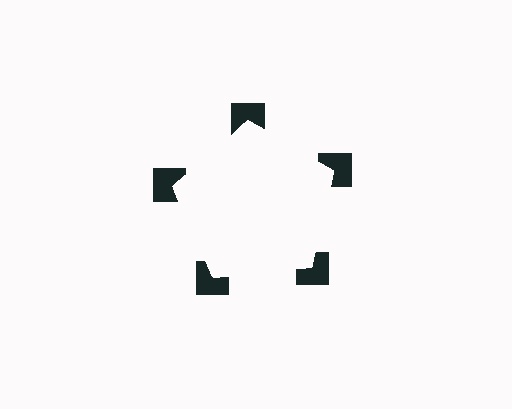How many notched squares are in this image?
There are 5 — one at each vertex of the illusory pentagon.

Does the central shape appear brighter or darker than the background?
It typically appears slightly brighter than the background, even though no actual brightness change is drawn.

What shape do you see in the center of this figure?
An illusory pentagon — its edges are inferred from the aligned wedge cuts in the notched squares, not physically drawn.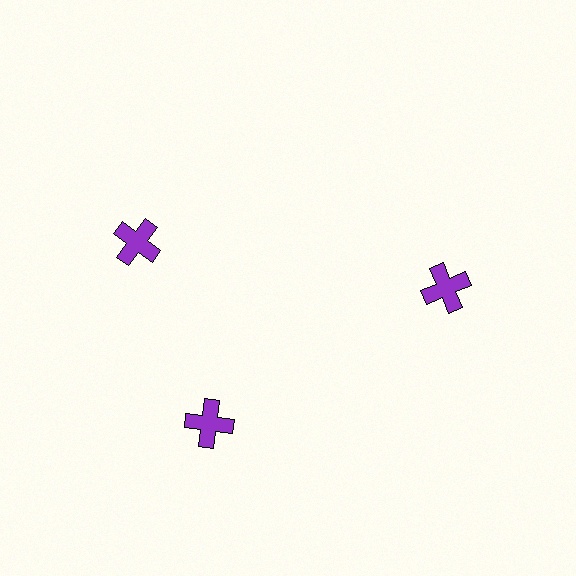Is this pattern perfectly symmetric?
No. The 3 purple crosses are arranged in a ring, but one element near the 11 o'clock position is rotated out of alignment along the ring, breaking the 3-fold rotational symmetry.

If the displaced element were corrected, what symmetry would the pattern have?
It would have 3-fold rotational symmetry — the pattern would map onto itself every 120 degrees.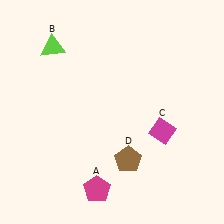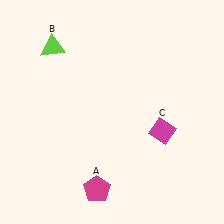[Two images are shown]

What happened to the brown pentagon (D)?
The brown pentagon (D) was removed in Image 2. It was in the bottom-right area of Image 1.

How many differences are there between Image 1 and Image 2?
There is 1 difference between the two images.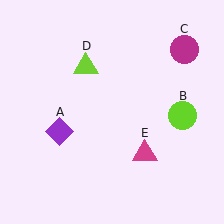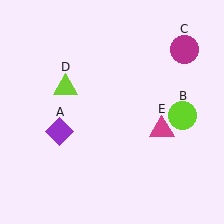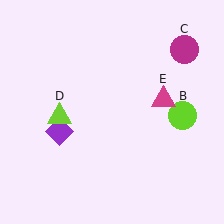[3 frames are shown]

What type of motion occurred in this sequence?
The lime triangle (object D), magenta triangle (object E) rotated counterclockwise around the center of the scene.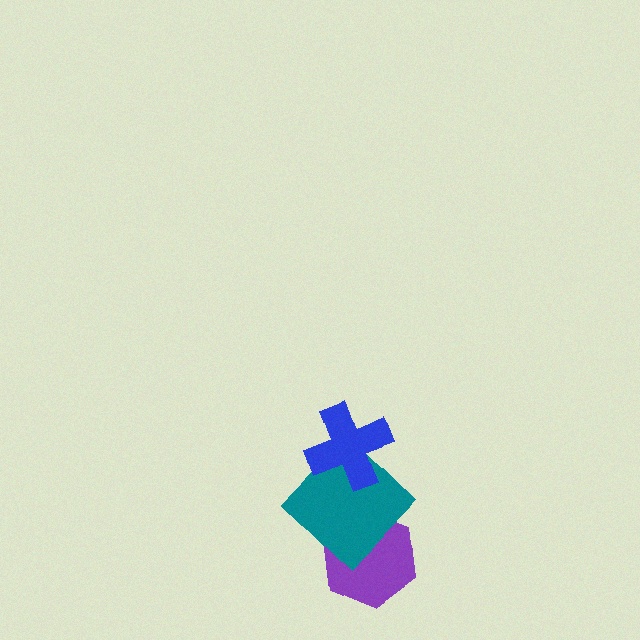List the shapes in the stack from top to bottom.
From top to bottom: the blue cross, the teal diamond, the purple hexagon.